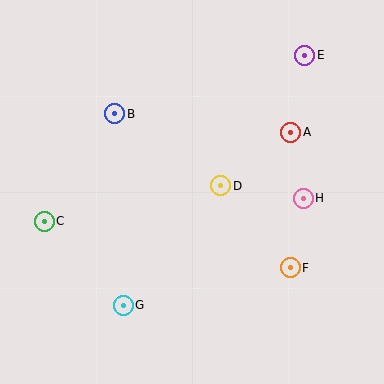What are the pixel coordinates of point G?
Point G is at (123, 305).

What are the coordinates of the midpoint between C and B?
The midpoint between C and B is at (80, 168).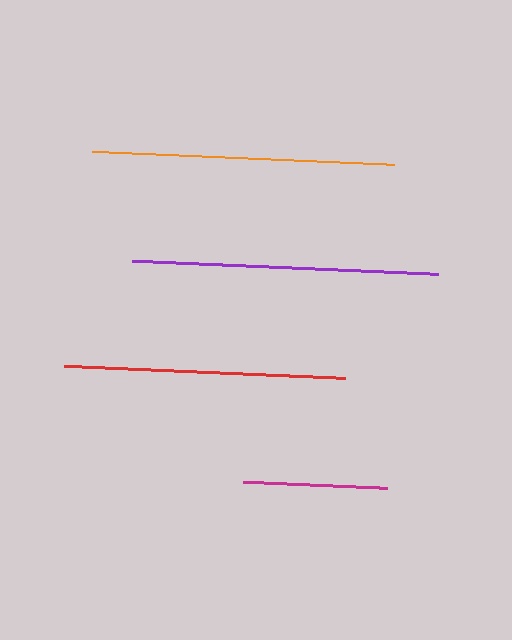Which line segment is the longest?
The purple line is the longest at approximately 306 pixels.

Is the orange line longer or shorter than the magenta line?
The orange line is longer than the magenta line.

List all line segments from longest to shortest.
From longest to shortest: purple, orange, red, magenta.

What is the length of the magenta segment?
The magenta segment is approximately 144 pixels long.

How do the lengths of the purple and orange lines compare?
The purple and orange lines are approximately the same length.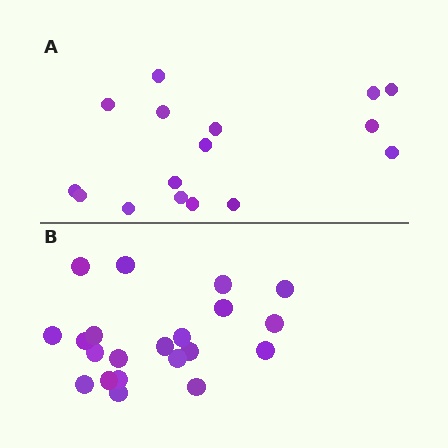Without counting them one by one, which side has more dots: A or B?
Region B (the bottom region) has more dots.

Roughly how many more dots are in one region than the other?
Region B has about 5 more dots than region A.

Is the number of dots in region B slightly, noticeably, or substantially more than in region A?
Region B has noticeably more, but not dramatically so. The ratio is roughly 1.3 to 1.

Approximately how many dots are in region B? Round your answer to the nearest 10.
About 20 dots. (The exact count is 21, which rounds to 20.)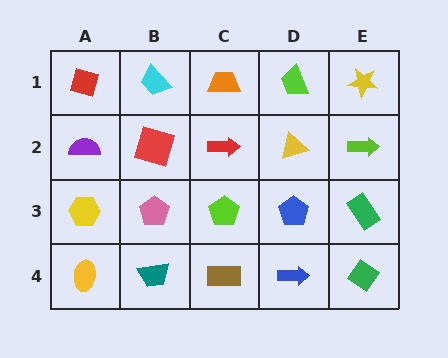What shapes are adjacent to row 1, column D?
A yellow triangle (row 2, column D), an orange trapezoid (row 1, column C), a yellow star (row 1, column E).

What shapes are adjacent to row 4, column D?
A blue pentagon (row 3, column D), a brown rectangle (row 4, column C), a green diamond (row 4, column E).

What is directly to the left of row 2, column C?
A red square.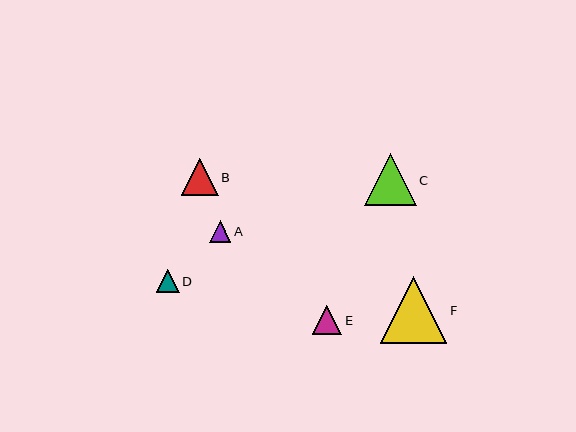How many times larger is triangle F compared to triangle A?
Triangle F is approximately 3.1 times the size of triangle A.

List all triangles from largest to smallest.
From largest to smallest: F, C, B, E, D, A.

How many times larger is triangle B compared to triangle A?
Triangle B is approximately 1.7 times the size of triangle A.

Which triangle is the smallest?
Triangle A is the smallest with a size of approximately 22 pixels.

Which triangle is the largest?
Triangle F is the largest with a size of approximately 67 pixels.